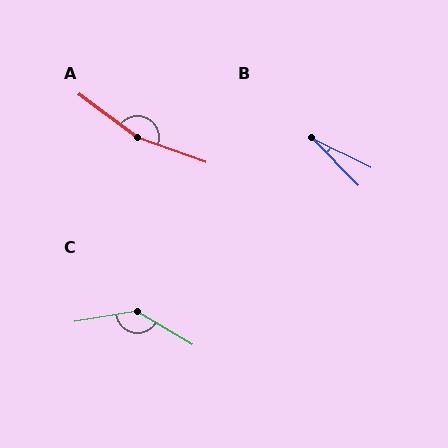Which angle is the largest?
A, at approximately 163 degrees.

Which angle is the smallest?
B, at approximately 19 degrees.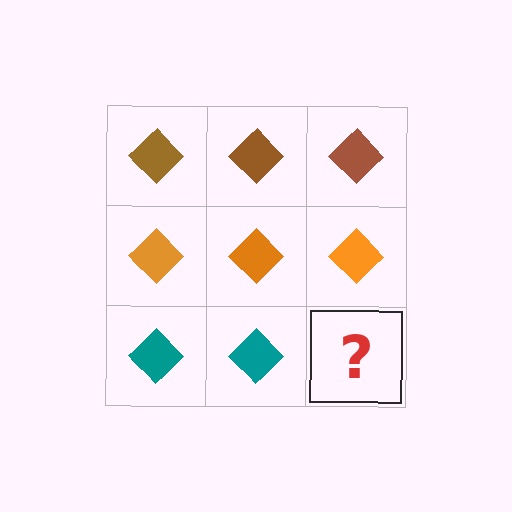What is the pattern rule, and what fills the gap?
The rule is that each row has a consistent color. The gap should be filled with a teal diamond.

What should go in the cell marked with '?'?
The missing cell should contain a teal diamond.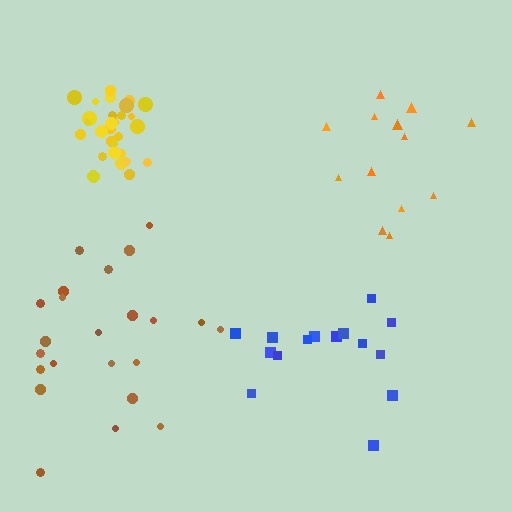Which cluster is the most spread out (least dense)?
Blue.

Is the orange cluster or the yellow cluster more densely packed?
Yellow.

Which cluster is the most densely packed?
Yellow.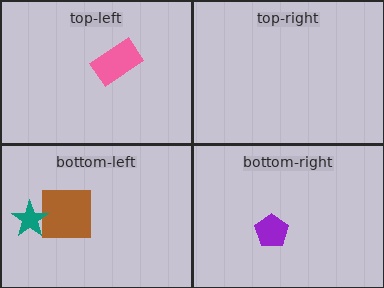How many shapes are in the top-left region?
1.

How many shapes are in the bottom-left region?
2.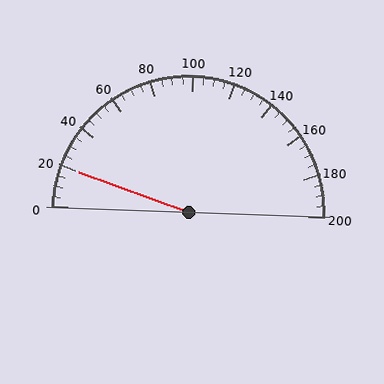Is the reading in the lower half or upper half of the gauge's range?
The reading is in the lower half of the range (0 to 200).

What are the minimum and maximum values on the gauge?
The gauge ranges from 0 to 200.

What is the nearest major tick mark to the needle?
The nearest major tick mark is 20.